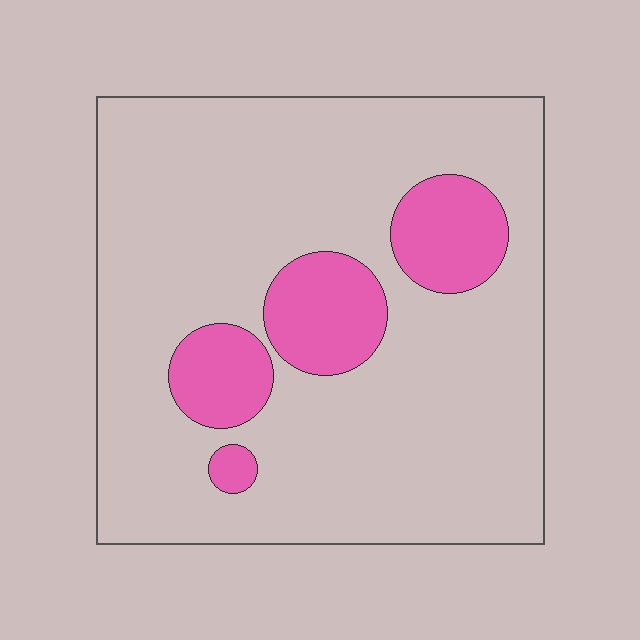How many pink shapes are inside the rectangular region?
4.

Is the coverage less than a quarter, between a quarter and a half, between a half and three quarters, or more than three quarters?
Less than a quarter.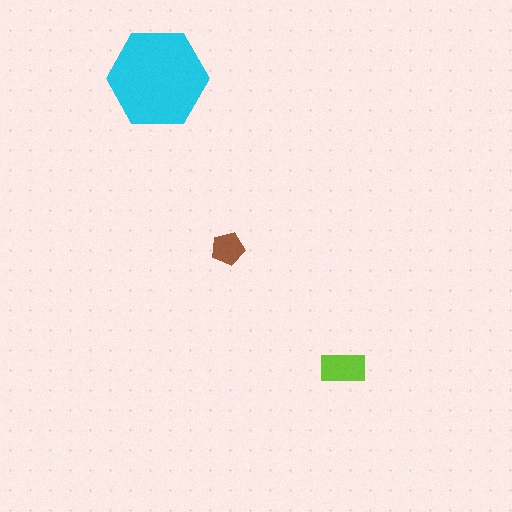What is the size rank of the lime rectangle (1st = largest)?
2nd.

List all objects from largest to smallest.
The cyan hexagon, the lime rectangle, the brown pentagon.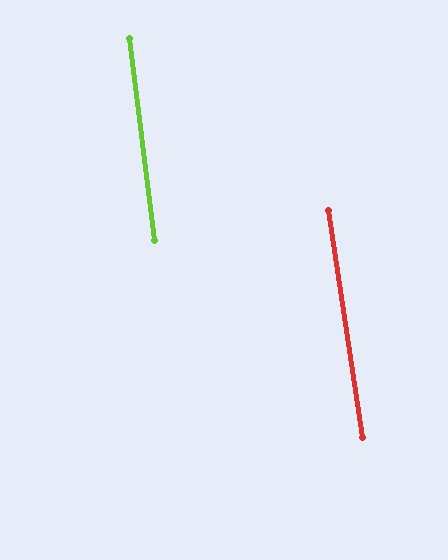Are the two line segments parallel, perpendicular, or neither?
Parallel — their directions differ by only 1.5°.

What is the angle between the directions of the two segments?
Approximately 2 degrees.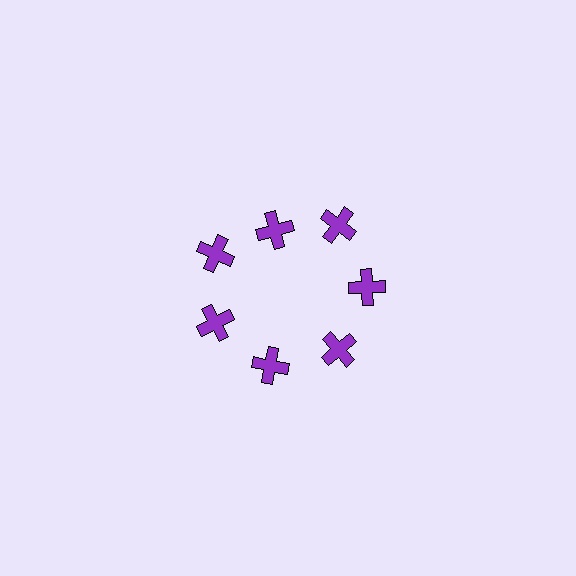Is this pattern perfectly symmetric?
No. The 7 purple crosses are arranged in a ring, but one element near the 12 o'clock position is pulled inward toward the center, breaking the 7-fold rotational symmetry.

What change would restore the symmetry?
The symmetry would be restored by moving it outward, back onto the ring so that all 7 crosses sit at equal angles and equal distance from the center.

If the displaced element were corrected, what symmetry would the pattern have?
It would have 7-fold rotational symmetry — the pattern would map onto itself every 51 degrees.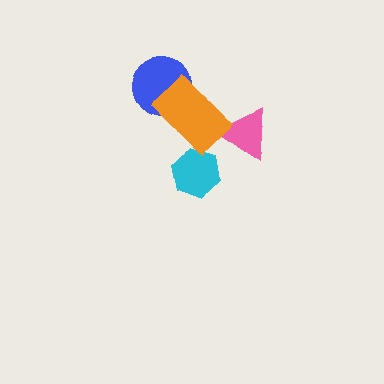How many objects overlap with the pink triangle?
1 object overlaps with the pink triangle.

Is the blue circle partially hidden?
Yes, it is partially covered by another shape.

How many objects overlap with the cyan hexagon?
0 objects overlap with the cyan hexagon.